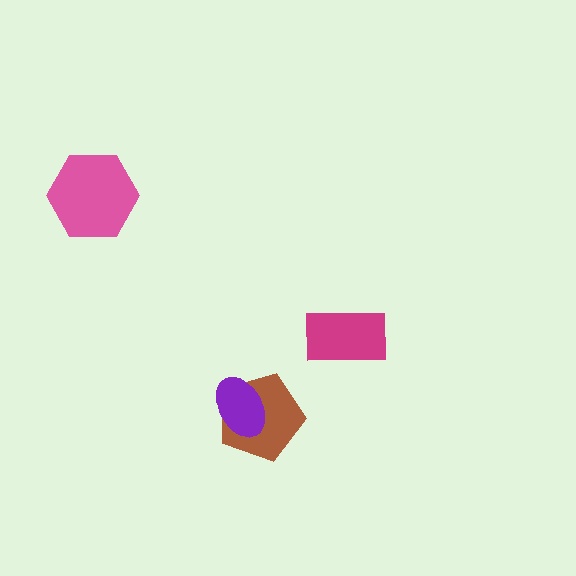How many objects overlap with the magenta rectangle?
0 objects overlap with the magenta rectangle.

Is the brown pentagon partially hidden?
Yes, it is partially covered by another shape.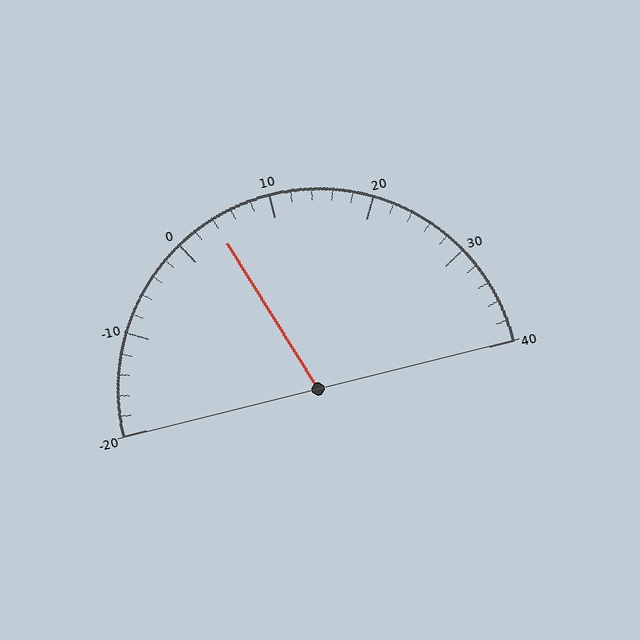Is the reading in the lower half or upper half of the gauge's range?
The reading is in the lower half of the range (-20 to 40).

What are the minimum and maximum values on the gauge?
The gauge ranges from -20 to 40.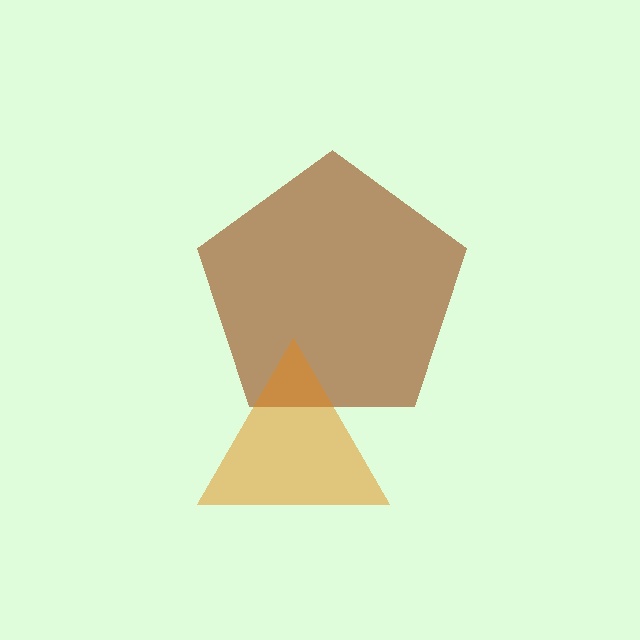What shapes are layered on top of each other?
The layered shapes are: a brown pentagon, an orange triangle.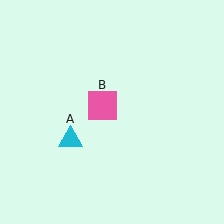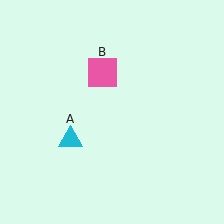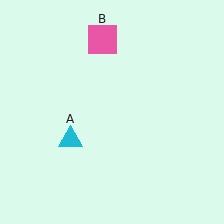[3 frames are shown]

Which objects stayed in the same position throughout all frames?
Cyan triangle (object A) remained stationary.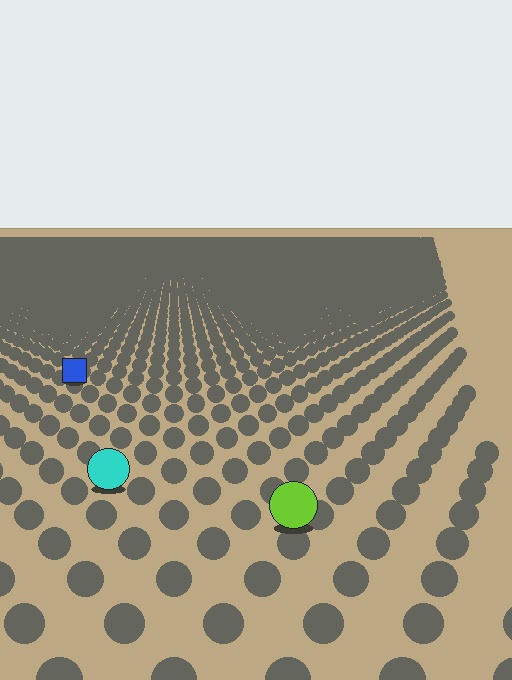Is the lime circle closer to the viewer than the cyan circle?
Yes. The lime circle is closer — you can tell from the texture gradient: the ground texture is coarser near it.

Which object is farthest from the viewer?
The blue square is farthest from the viewer. It appears smaller and the ground texture around it is denser.